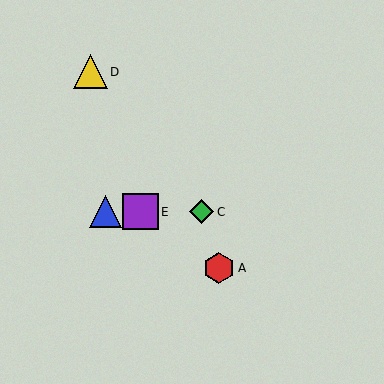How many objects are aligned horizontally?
3 objects (B, C, E) are aligned horizontally.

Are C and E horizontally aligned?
Yes, both are at y≈212.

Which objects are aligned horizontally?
Objects B, C, E are aligned horizontally.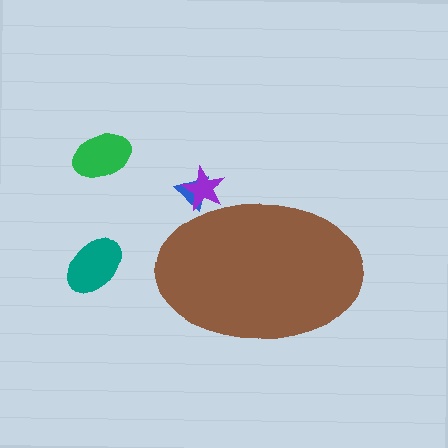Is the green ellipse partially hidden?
No, the green ellipse is fully visible.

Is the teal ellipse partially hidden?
No, the teal ellipse is fully visible.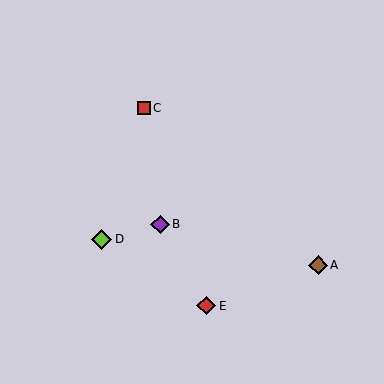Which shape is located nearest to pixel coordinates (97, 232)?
The lime diamond (labeled D) at (102, 239) is nearest to that location.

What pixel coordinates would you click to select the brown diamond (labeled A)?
Click at (318, 265) to select the brown diamond A.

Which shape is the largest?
The lime diamond (labeled D) is the largest.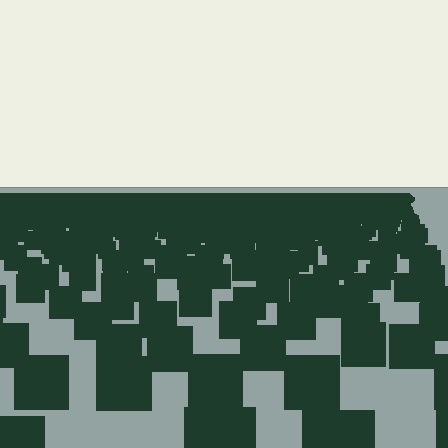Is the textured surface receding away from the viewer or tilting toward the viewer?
The surface is receding away from the viewer. Texture elements get smaller and denser toward the top.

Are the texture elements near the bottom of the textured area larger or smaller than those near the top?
Larger. Near the bottom, elements are closer to the viewer and appear at a bigger on-screen size.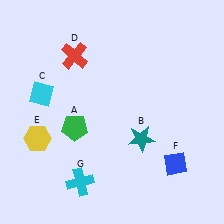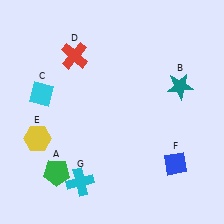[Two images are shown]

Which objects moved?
The objects that moved are: the green pentagon (A), the teal star (B).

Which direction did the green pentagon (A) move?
The green pentagon (A) moved down.